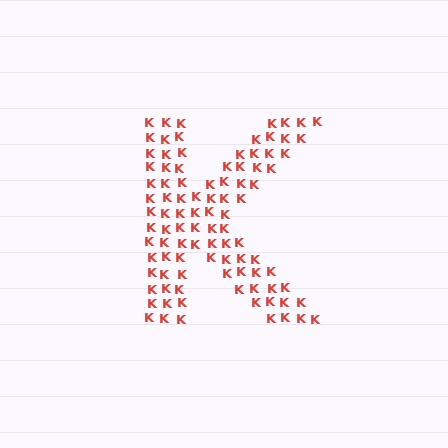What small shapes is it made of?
It is made of small letter K's.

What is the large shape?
The large shape is the letter K.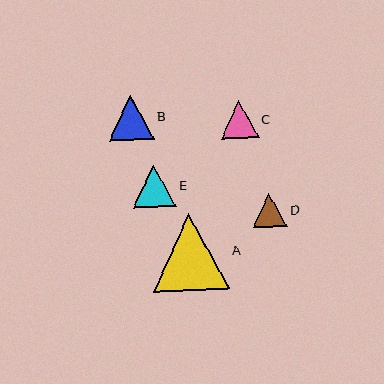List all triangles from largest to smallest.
From largest to smallest: A, B, E, C, D.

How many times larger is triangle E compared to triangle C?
Triangle E is approximately 1.1 times the size of triangle C.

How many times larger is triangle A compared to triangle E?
Triangle A is approximately 1.8 times the size of triangle E.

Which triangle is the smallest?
Triangle D is the smallest with a size of approximately 34 pixels.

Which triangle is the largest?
Triangle A is the largest with a size of approximately 77 pixels.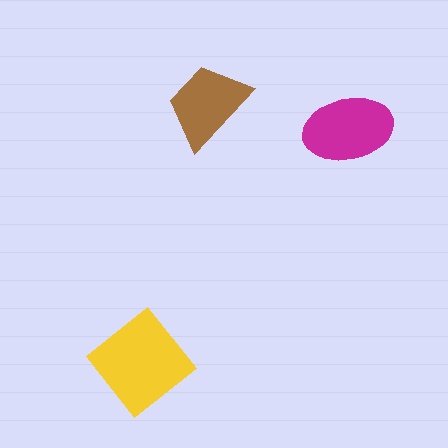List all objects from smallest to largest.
The brown trapezoid, the magenta ellipse, the yellow diamond.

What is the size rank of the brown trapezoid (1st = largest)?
3rd.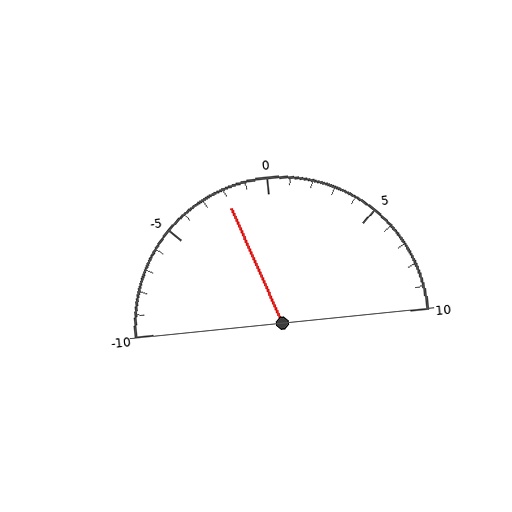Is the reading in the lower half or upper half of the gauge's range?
The reading is in the lower half of the range (-10 to 10).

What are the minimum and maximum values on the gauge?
The gauge ranges from -10 to 10.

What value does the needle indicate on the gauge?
The needle indicates approximately -2.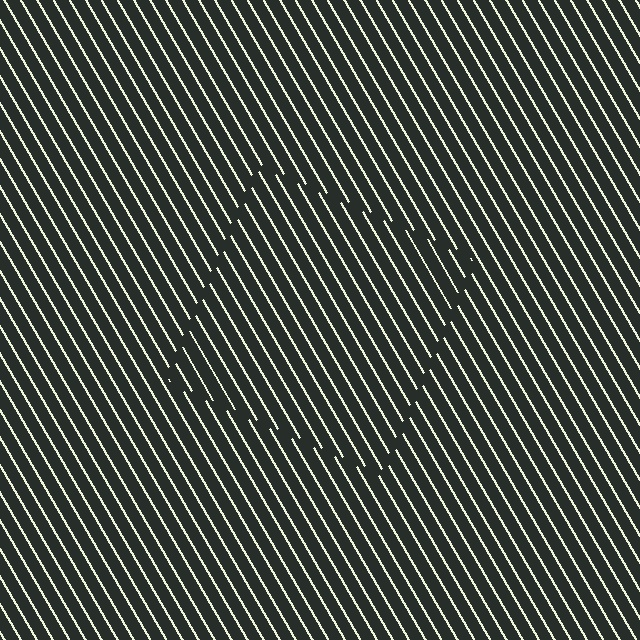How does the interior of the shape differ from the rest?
The interior of the shape contains the same grating, shifted by half a period — the contour is defined by the phase discontinuity where line-ends from the inner and outer gratings abut.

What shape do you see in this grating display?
An illusory square. The interior of the shape contains the same grating, shifted by half a period — the contour is defined by the phase discontinuity where line-ends from the inner and outer gratings abut.